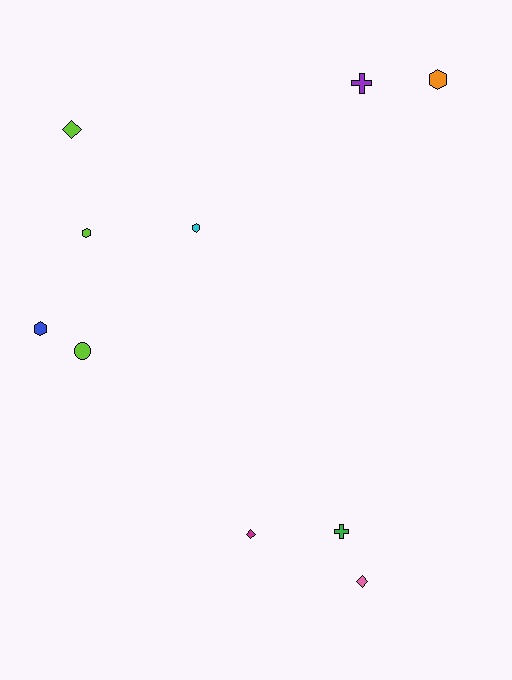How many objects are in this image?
There are 10 objects.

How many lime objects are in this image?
There are 3 lime objects.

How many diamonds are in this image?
There are 3 diamonds.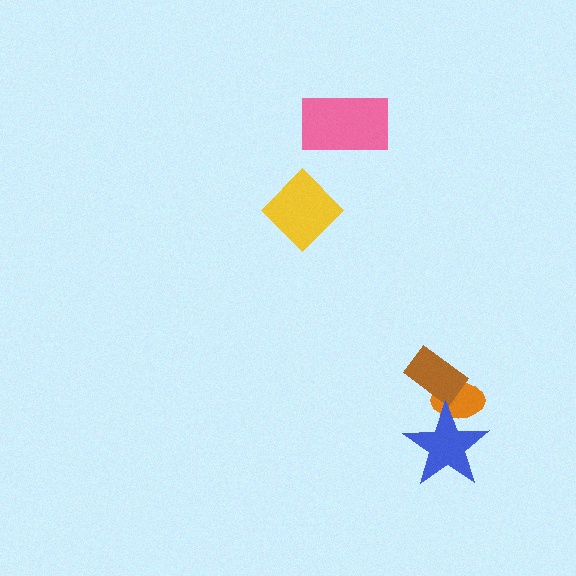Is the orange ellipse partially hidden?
Yes, it is partially covered by another shape.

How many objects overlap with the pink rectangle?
0 objects overlap with the pink rectangle.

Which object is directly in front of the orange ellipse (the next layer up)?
The brown rectangle is directly in front of the orange ellipse.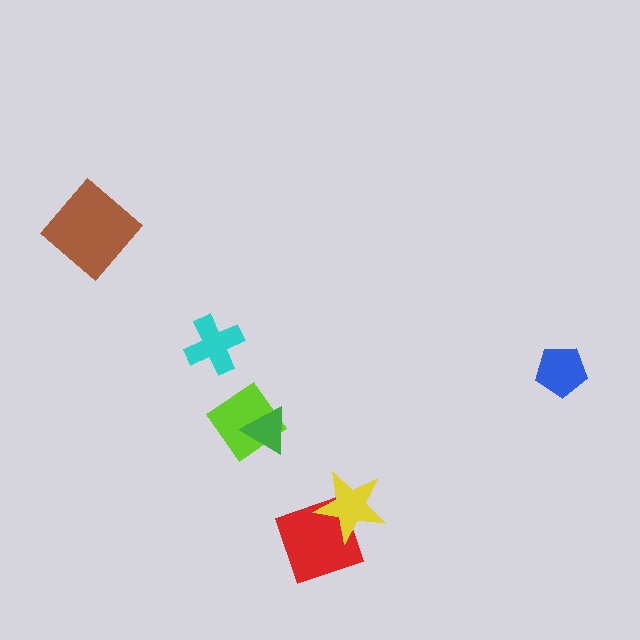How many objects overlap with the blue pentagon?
0 objects overlap with the blue pentagon.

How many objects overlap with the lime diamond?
1 object overlaps with the lime diamond.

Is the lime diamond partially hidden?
Yes, it is partially covered by another shape.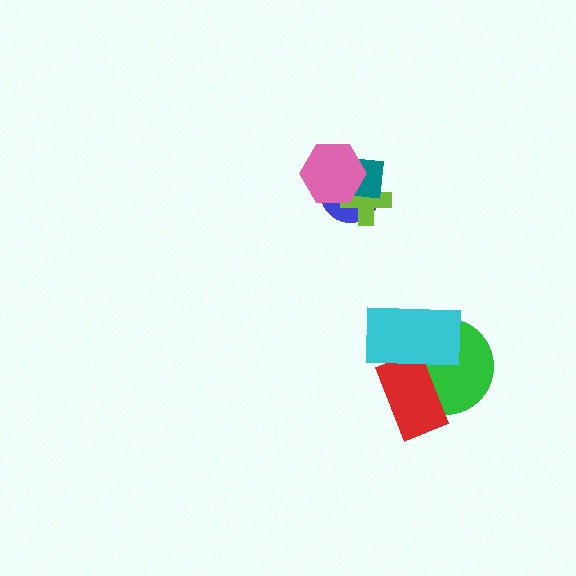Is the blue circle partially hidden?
Yes, it is partially covered by another shape.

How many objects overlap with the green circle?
2 objects overlap with the green circle.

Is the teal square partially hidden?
Yes, it is partially covered by another shape.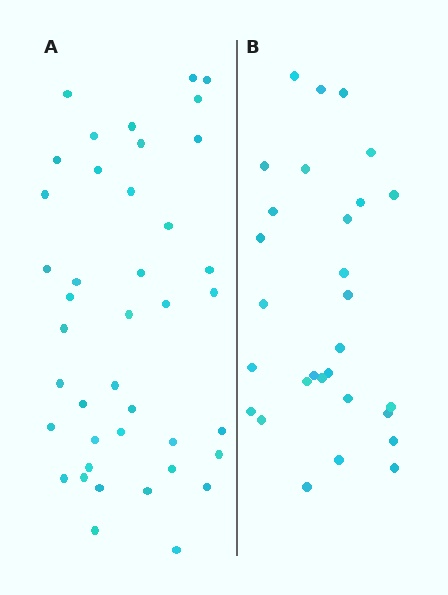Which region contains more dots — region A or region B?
Region A (the left region) has more dots.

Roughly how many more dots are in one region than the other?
Region A has roughly 12 or so more dots than region B.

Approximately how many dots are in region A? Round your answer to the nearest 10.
About 40 dots. (The exact count is 41, which rounds to 40.)